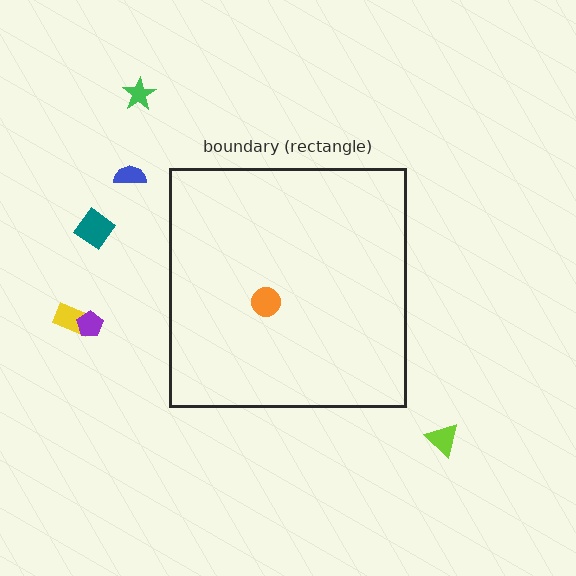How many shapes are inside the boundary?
1 inside, 6 outside.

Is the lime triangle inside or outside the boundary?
Outside.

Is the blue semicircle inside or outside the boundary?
Outside.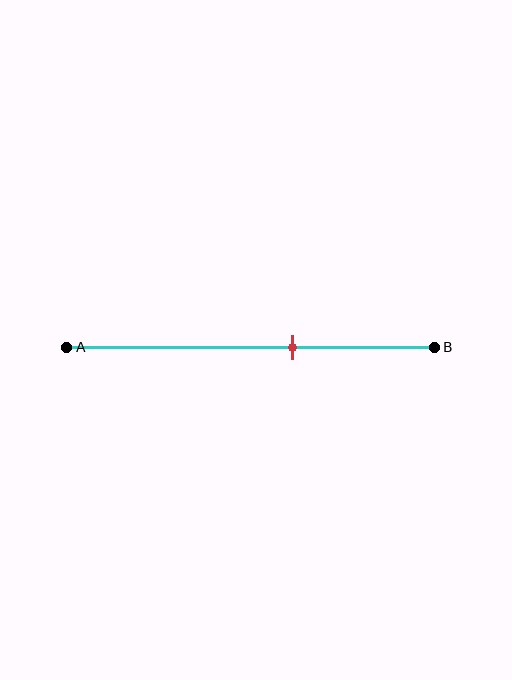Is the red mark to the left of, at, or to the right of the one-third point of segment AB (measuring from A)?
The red mark is to the right of the one-third point of segment AB.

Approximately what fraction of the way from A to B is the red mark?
The red mark is approximately 60% of the way from A to B.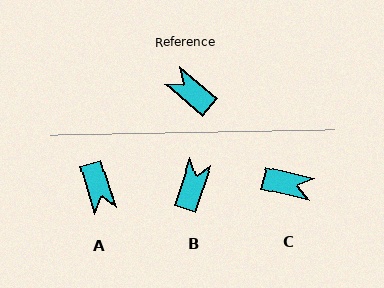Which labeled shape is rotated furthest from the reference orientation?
C, about 154 degrees away.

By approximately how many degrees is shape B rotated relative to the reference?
Approximately 68 degrees clockwise.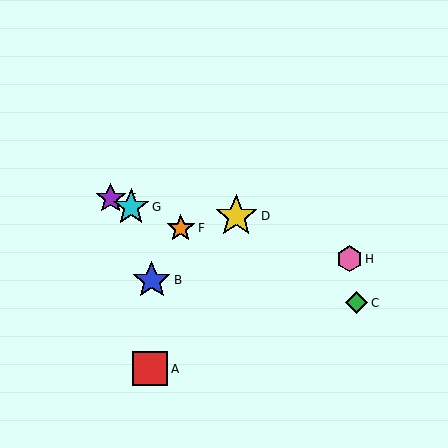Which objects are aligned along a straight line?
Objects C, E, F, G are aligned along a straight line.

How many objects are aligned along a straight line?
4 objects (C, E, F, G) are aligned along a straight line.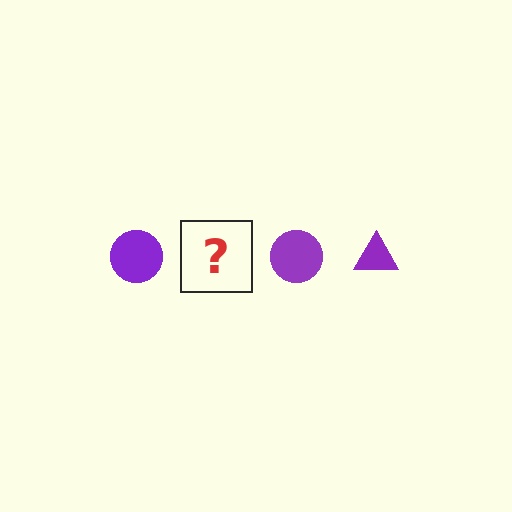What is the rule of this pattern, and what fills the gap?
The rule is that the pattern cycles through circle, triangle shapes in purple. The gap should be filled with a purple triangle.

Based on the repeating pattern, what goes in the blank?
The blank should be a purple triangle.